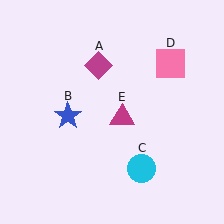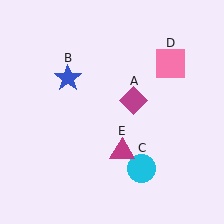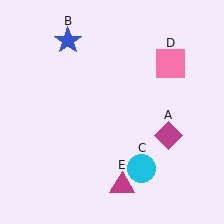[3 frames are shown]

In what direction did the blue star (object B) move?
The blue star (object B) moved up.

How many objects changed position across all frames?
3 objects changed position: magenta diamond (object A), blue star (object B), magenta triangle (object E).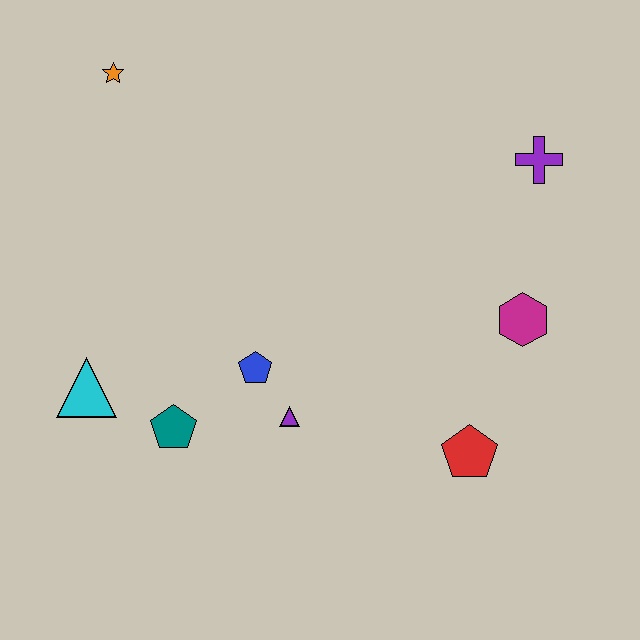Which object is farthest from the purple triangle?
The orange star is farthest from the purple triangle.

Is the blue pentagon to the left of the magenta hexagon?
Yes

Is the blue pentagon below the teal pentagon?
No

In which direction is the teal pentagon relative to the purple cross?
The teal pentagon is to the left of the purple cross.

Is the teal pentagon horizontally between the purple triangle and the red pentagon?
No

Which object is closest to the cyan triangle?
The teal pentagon is closest to the cyan triangle.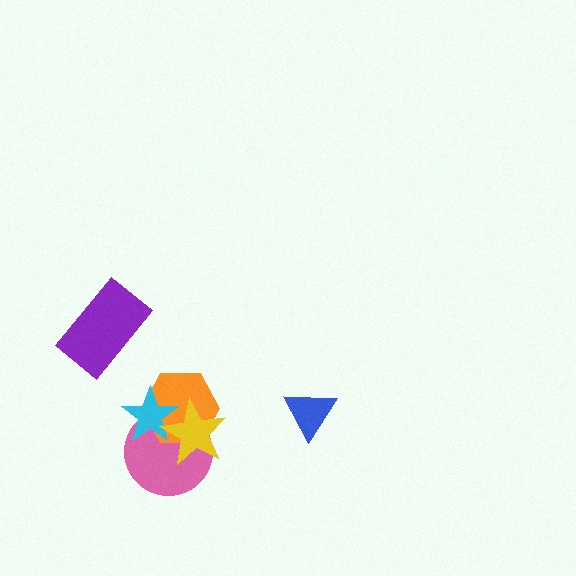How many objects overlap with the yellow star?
3 objects overlap with the yellow star.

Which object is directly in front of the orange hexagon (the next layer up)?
The cyan star is directly in front of the orange hexagon.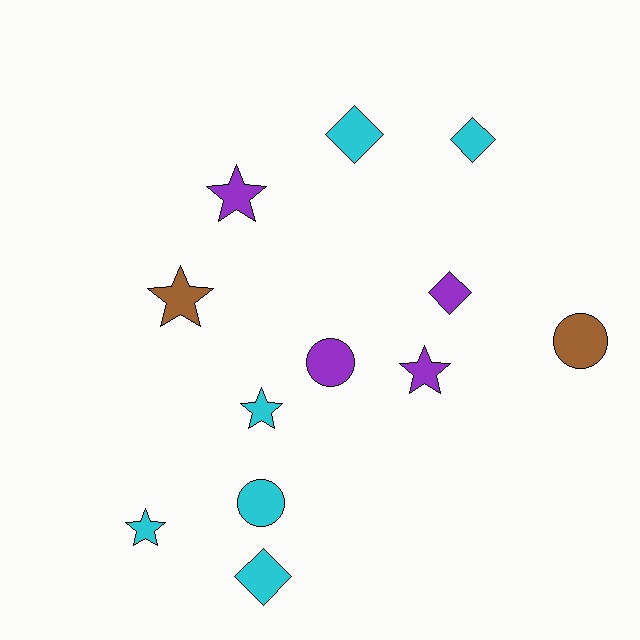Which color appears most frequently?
Cyan, with 6 objects.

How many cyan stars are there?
There are 2 cyan stars.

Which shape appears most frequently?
Star, with 5 objects.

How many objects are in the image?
There are 12 objects.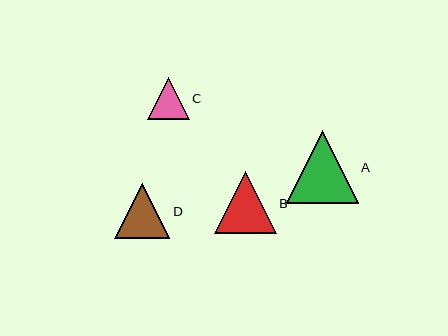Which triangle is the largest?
Triangle A is the largest with a size of approximately 72 pixels.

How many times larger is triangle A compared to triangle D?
Triangle A is approximately 1.3 times the size of triangle D.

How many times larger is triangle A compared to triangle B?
Triangle A is approximately 1.2 times the size of triangle B.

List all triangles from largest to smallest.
From largest to smallest: A, B, D, C.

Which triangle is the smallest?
Triangle C is the smallest with a size of approximately 42 pixels.